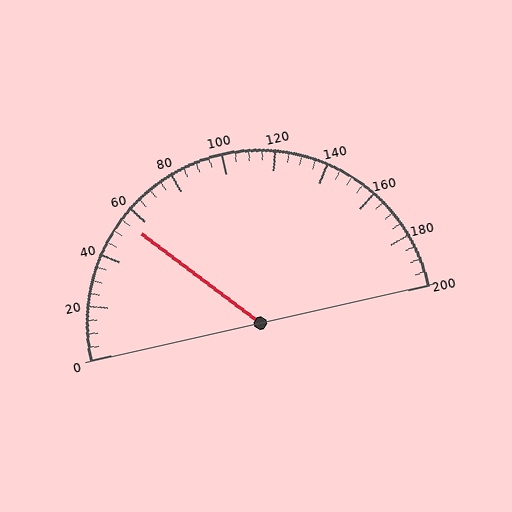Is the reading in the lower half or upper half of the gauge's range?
The reading is in the lower half of the range (0 to 200).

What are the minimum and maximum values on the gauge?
The gauge ranges from 0 to 200.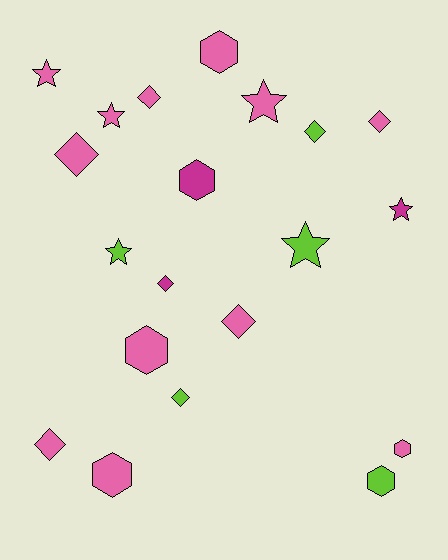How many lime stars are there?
There are 2 lime stars.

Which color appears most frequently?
Pink, with 12 objects.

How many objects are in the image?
There are 20 objects.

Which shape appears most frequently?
Diamond, with 8 objects.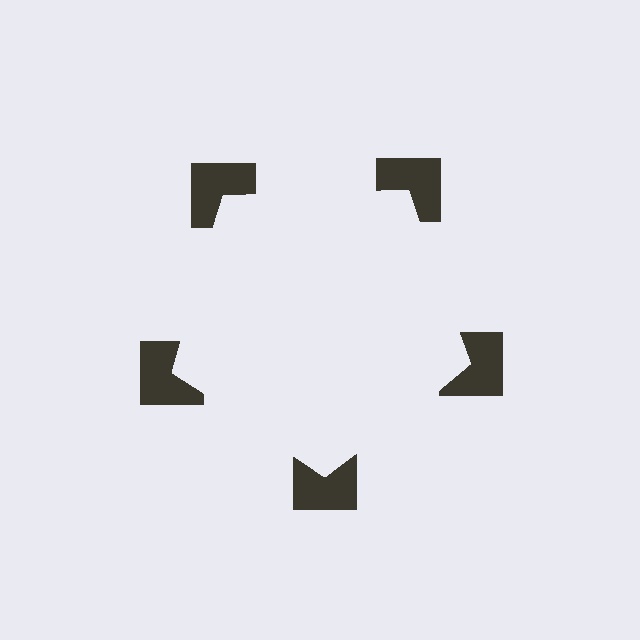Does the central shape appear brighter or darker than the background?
It typically appears slightly brighter than the background, even though no actual brightness change is drawn.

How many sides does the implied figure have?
5 sides.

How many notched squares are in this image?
There are 5 — one at each vertex of the illusory pentagon.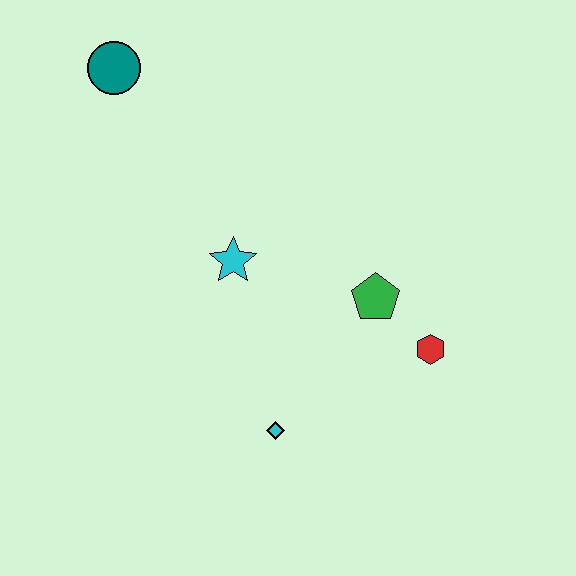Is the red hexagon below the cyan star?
Yes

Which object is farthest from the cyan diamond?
The teal circle is farthest from the cyan diamond.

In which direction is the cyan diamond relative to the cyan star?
The cyan diamond is below the cyan star.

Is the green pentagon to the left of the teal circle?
No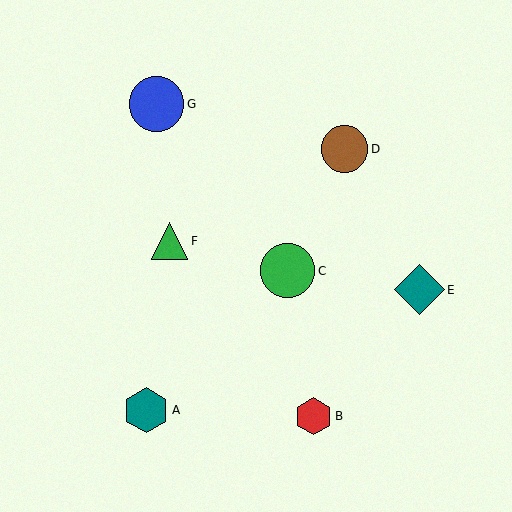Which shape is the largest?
The blue circle (labeled G) is the largest.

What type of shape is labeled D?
Shape D is a brown circle.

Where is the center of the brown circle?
The center of the brown circle is at (344, 149).